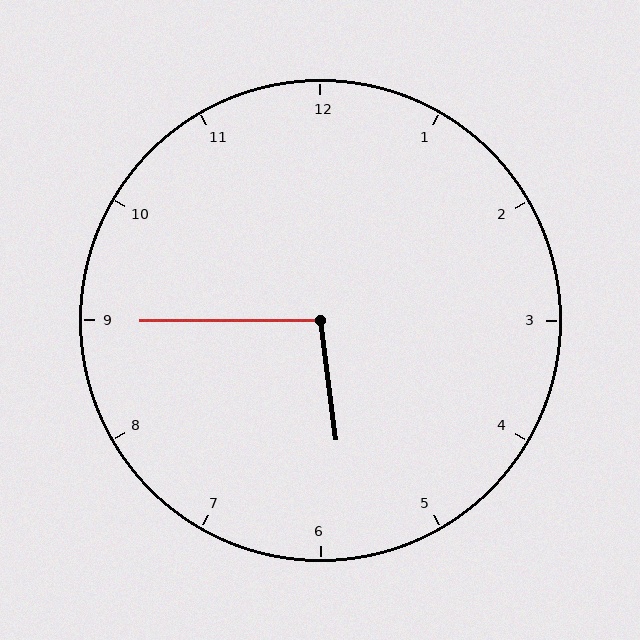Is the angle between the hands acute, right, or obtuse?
It is obtuse.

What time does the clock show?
5:45.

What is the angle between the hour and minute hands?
Approximately 98 degrees.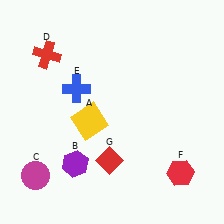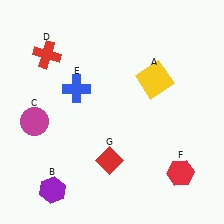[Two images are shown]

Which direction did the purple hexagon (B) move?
The purple hexagon (B) moved down.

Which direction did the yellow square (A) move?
The yellow square (A) moved right.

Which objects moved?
The objects that moved are: the yellow square (A), the purple hexagon (B), the magenta circle (C).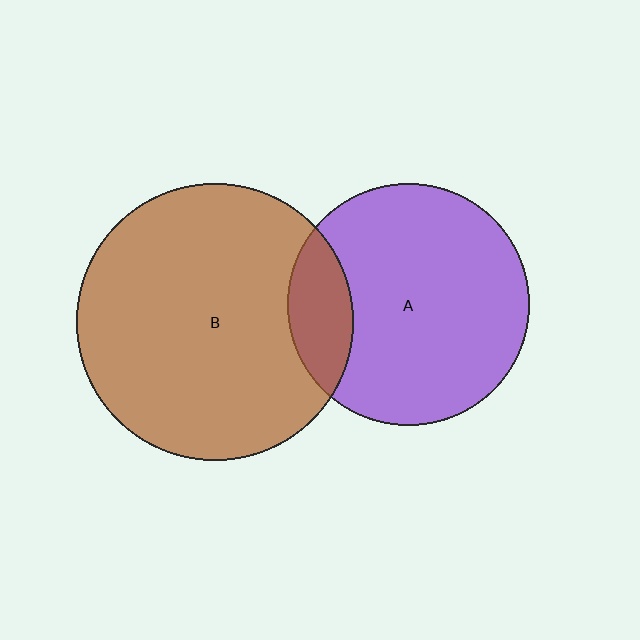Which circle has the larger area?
Circle B (brown).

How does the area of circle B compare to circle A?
Approximately 1.3 times.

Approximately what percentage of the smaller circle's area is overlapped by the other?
Approximately 15%.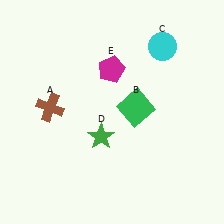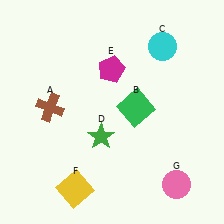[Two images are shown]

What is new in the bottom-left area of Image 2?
A yellow square (F) was added in the bottom-left area of Image 2.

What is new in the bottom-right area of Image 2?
A pink circle (G) was added in the bottom-right area of Image 2.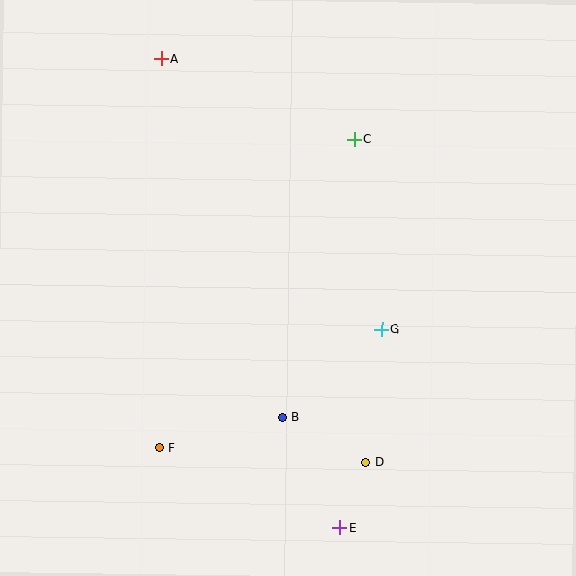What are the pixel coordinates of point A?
Point A is at (162, 59).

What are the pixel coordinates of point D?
Point D is at (365, 462).